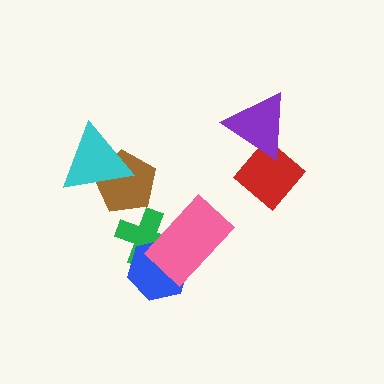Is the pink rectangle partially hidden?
No, no other shape covers it.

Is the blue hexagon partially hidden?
Yes, it is partially covered by another shape.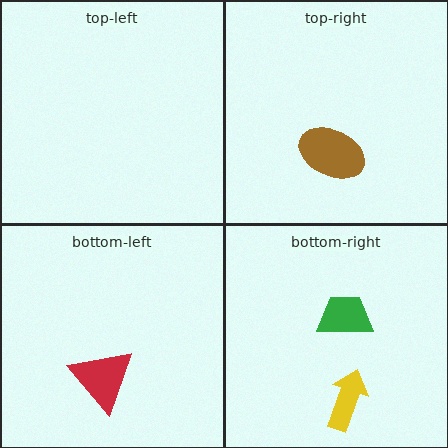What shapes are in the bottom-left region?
The red triangle.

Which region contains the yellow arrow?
The bottom-right region.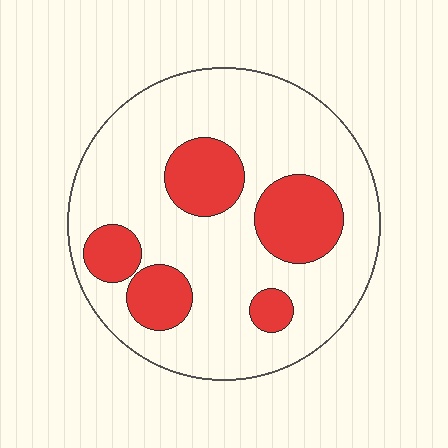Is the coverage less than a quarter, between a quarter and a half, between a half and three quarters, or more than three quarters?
Less than a quarter.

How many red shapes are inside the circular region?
5.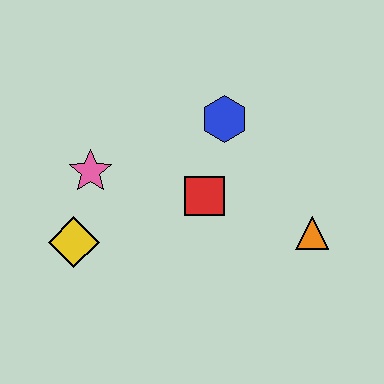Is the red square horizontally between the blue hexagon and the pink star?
Yes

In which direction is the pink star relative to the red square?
The pink star is to the left of the red square.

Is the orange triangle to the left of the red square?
No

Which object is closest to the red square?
The blue hexagon is closest to the red square.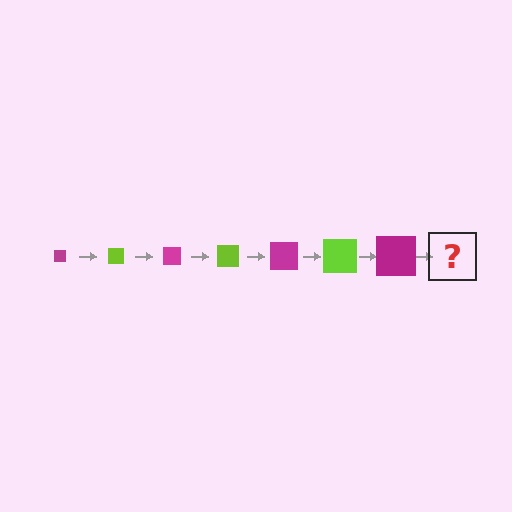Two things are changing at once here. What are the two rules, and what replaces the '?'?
The two rules are that the square grows larger each step and the color cycles through magenta and lime. The '?' should be a lime square, larger than the previous one.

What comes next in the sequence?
The next element should be a lime square, larger than the previous one.